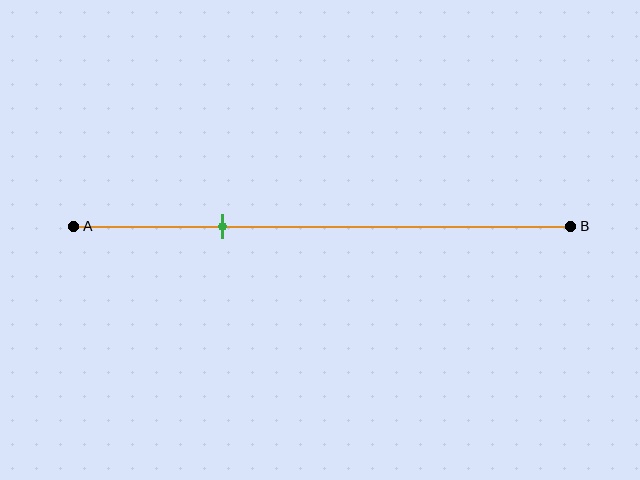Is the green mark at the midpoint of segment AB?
No, the mark is at about 30% from A, not at the 50% midpoint.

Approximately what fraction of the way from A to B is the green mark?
The green mark is approximately 30% of the way from A to B.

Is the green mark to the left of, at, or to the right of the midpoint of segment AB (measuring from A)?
The green mark is to the left of the midpoint of segment AB.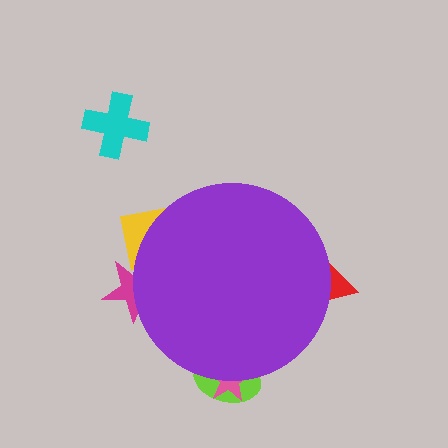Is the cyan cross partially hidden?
No, the cyan cross is fully visible.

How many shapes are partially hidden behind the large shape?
5 shapes are partially hidden.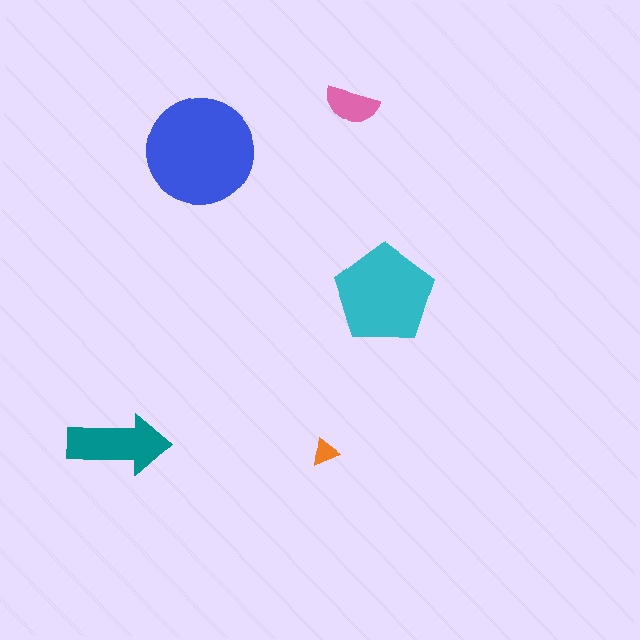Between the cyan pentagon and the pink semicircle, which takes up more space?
The cyan pentagon.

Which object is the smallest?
The orange triangle.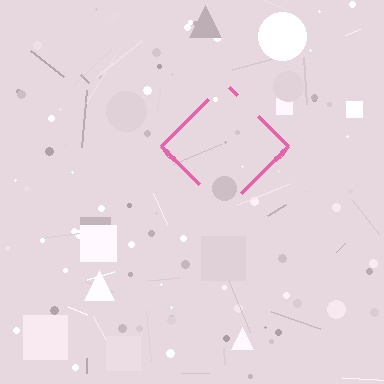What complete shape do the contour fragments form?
The contour fragments form a diamond.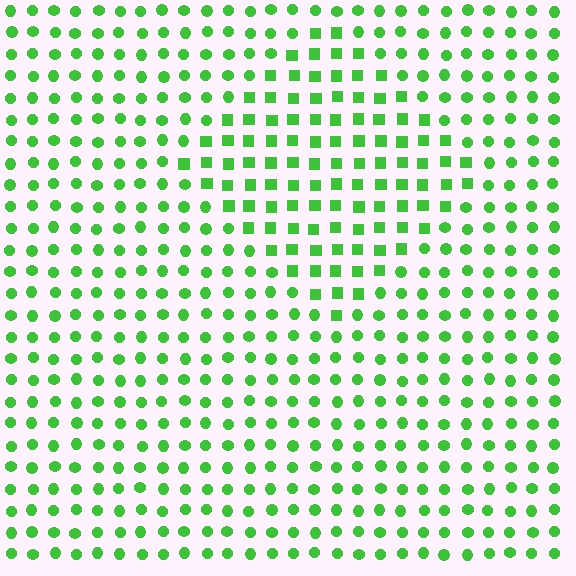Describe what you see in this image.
The image is filled with small green elements arranged in a uniform grid. A diamond-shaped region contains squares, while the surrounding area contains circles. The boundary is defined purely by the change in element shape.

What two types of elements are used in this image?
The image uses squares inside the diamond region and circles outside it.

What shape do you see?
I see a diamond.